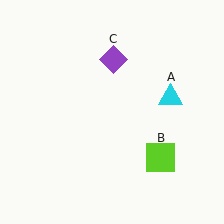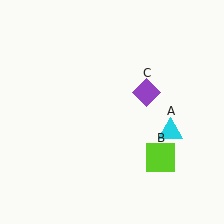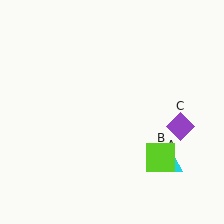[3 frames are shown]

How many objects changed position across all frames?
2 objects changed position: cyan triangle (object A), purple diamond (object C).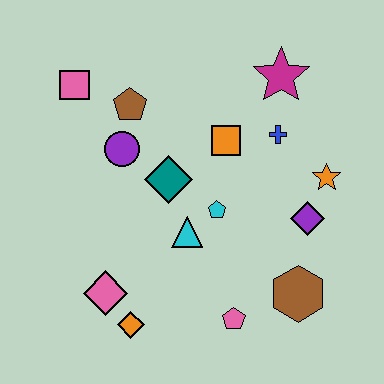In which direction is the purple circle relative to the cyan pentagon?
The purple circle is to the left of the cyan pentagon.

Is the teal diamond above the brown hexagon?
Yes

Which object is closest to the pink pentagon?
The brown hexagon is closest to the pink pentagon.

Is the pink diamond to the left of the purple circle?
Yes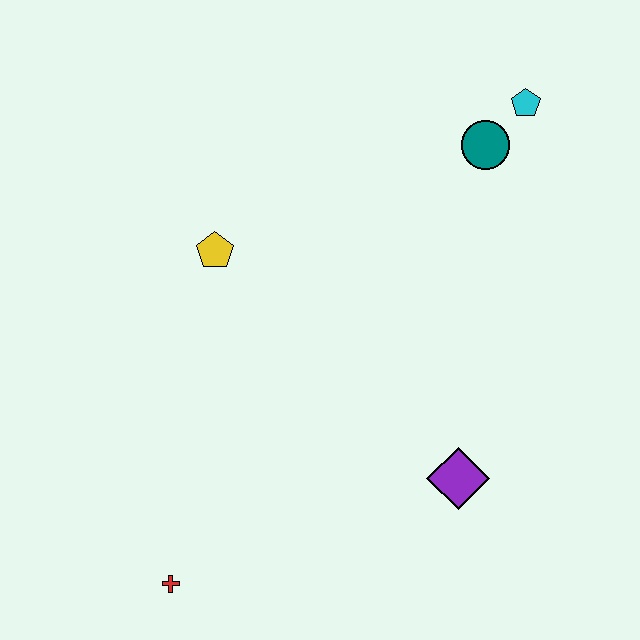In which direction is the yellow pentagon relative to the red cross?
The yellow pentagon is above the red cross.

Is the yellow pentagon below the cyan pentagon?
Yes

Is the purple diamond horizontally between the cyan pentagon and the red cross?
Yes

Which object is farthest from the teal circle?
The red cross is farthest from the teal circle.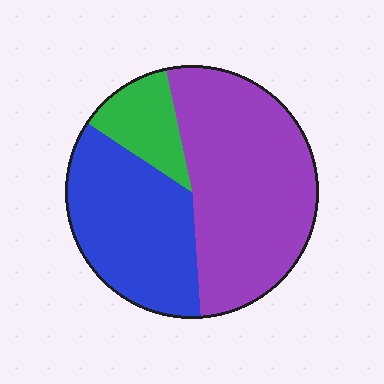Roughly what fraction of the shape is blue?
Blue takes up about three eighths (3/8) of the shape.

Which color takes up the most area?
Purple, at roughly 50%.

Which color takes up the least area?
Green, at roughly 10%.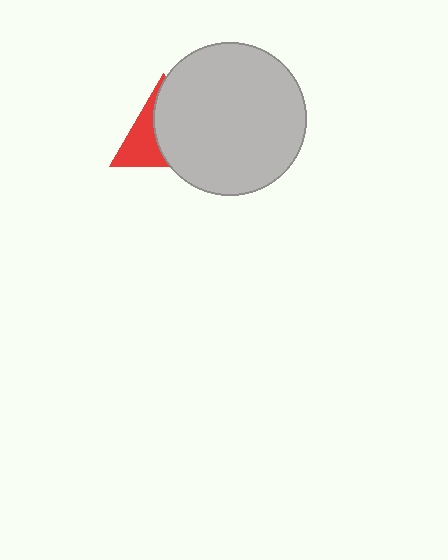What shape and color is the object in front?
The object in front is a light gray circle.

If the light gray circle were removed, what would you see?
You would see the complete red triangle.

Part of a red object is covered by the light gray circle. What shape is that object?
It is a triangle.